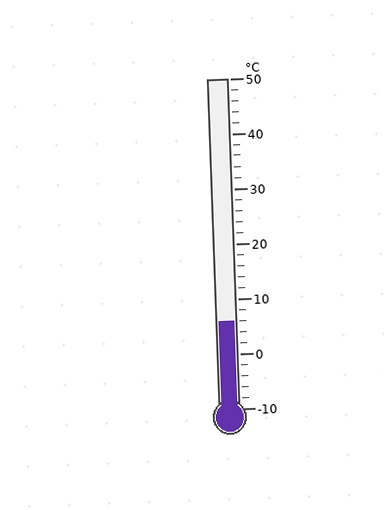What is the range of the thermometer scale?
The thermometer scale ranges from -10°C to 50°C.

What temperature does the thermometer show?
The thermometer shows approximately 6°C.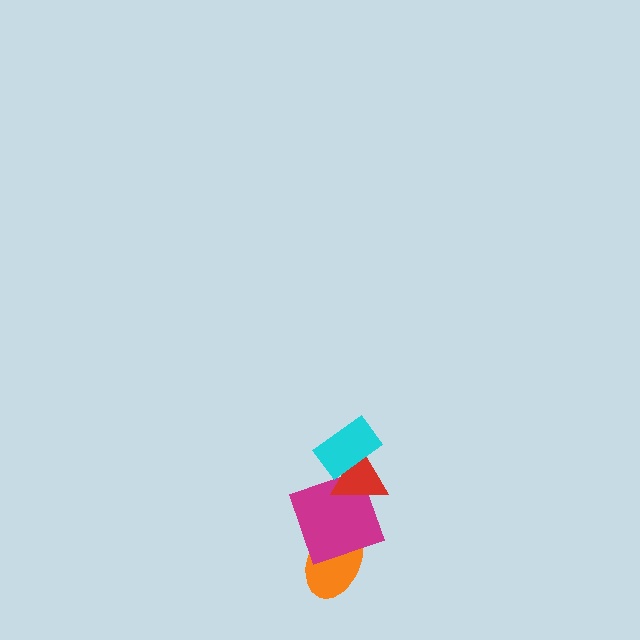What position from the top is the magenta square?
The magenta square is 3rd from the top.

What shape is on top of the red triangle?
The cyan rectangle is on top of the red triangle.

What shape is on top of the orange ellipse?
The magenta square is on top of the orange ellipse.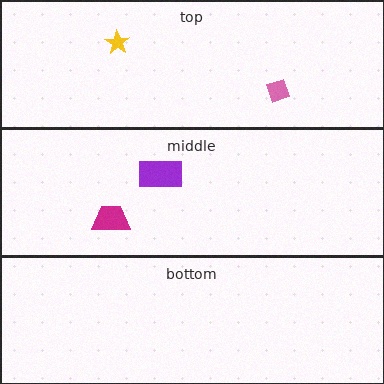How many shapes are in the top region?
2.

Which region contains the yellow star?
The top region.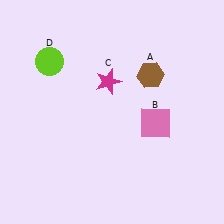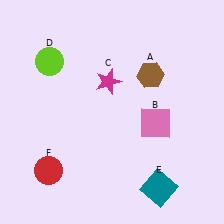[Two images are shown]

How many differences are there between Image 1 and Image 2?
There are 2 differences between the two images.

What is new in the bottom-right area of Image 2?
A teal square (E) was added in the bottom-right area of Image 2.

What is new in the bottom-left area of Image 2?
A red circle (F) was added in the bottom-left area of Image 2.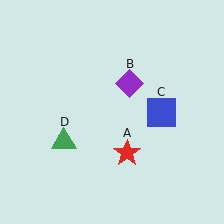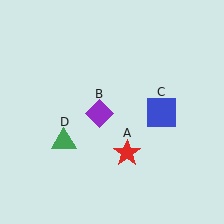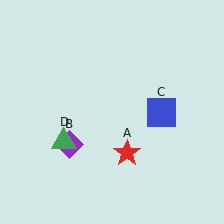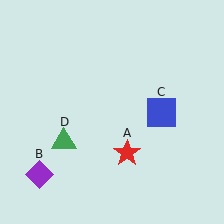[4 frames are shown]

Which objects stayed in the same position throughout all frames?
Red star (object A) and blue square (object C) and green triangle (object D) remained stationary.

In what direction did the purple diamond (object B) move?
The purple diamond (object B) moved down and to the left.